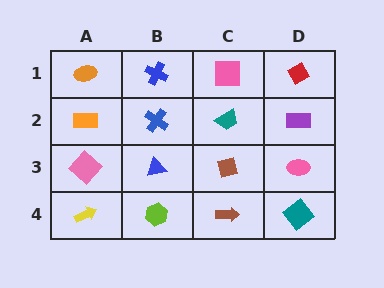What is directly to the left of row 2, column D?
A teal trapezoid.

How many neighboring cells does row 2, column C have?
4.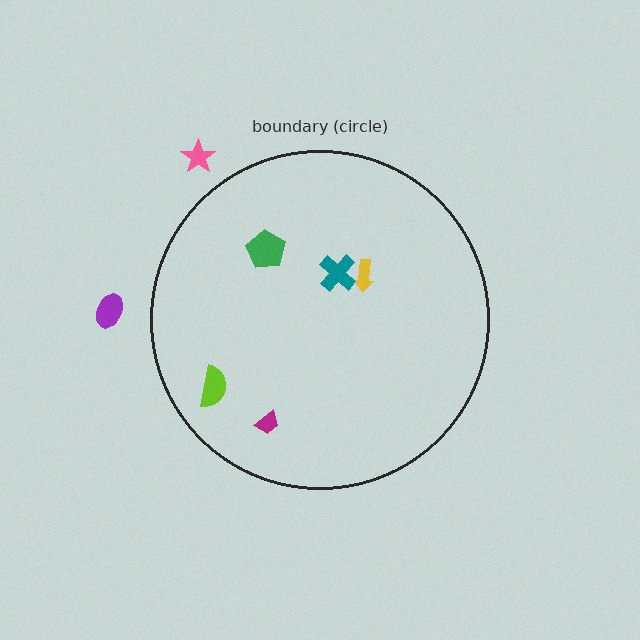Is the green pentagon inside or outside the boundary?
Inside.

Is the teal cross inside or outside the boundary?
Inside.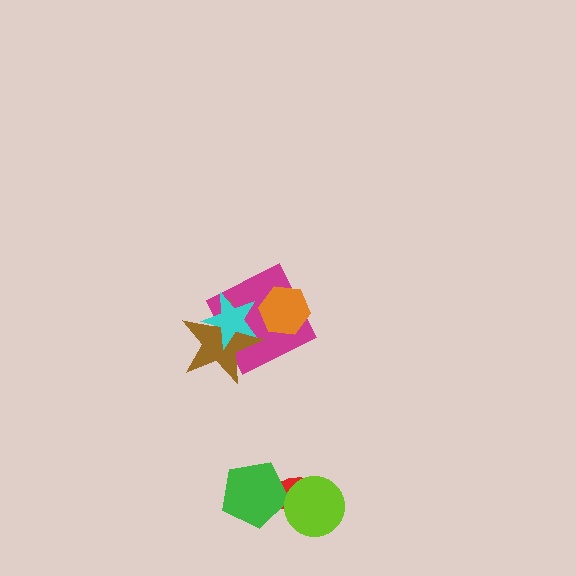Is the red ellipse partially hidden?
Yes, it is partially covered by another shape.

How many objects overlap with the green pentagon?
1 object overlaps with the green pentagon.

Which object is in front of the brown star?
The cyan star is in front of the brown star.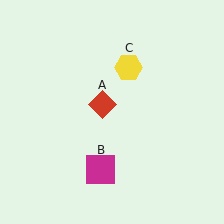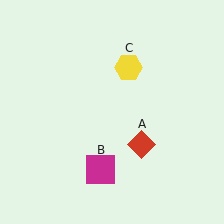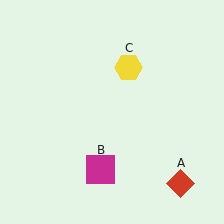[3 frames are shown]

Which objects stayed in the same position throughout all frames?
Magenta square (object B) and yellow hexagon (object C) remained stationary.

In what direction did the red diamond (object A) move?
The red diamond (object A) moved down and to the right.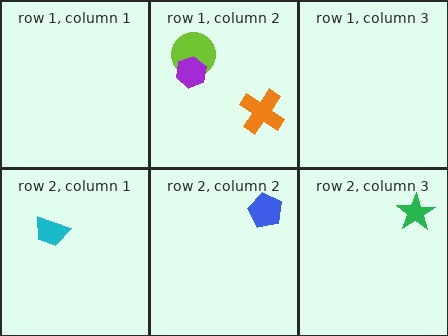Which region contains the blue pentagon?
The row 2, column 2 region.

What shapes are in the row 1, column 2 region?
The lime circle, the purple hexagon, the orange cross.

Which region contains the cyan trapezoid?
The row 2, column 1 region.